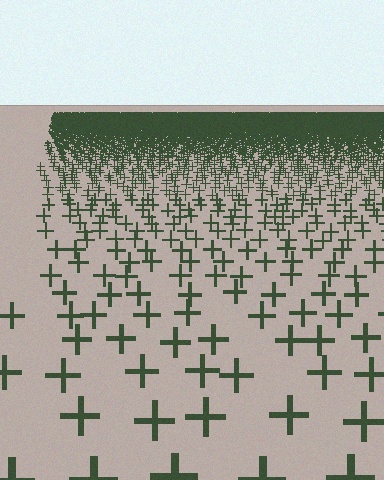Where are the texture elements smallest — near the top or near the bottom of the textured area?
Near the top.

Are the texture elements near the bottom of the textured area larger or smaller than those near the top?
Larger. Near the bottom, elements are closer to the viewer and appear at a bigger on-screen size.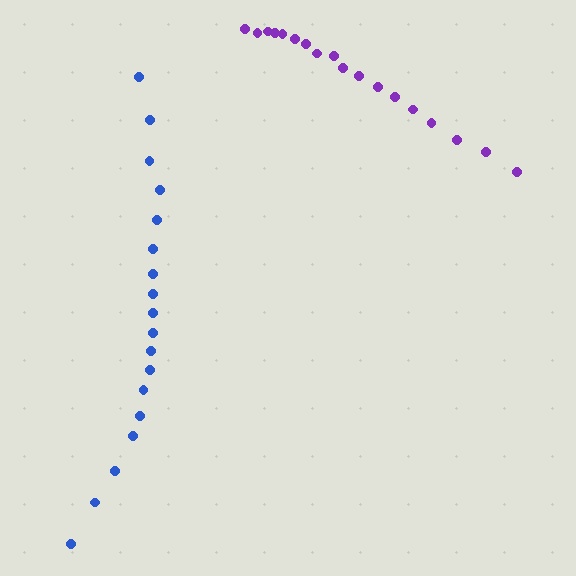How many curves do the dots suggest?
There are 2 distinct paths.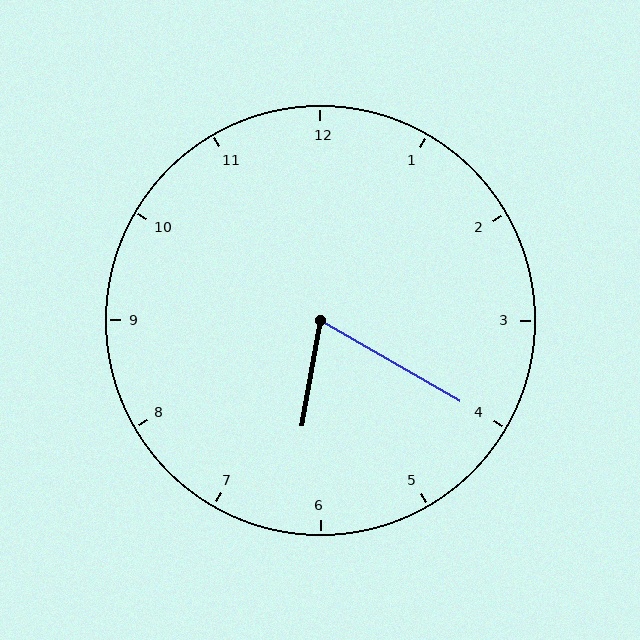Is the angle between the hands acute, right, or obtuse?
It is acute.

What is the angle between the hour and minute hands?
Approximately 70 degrees.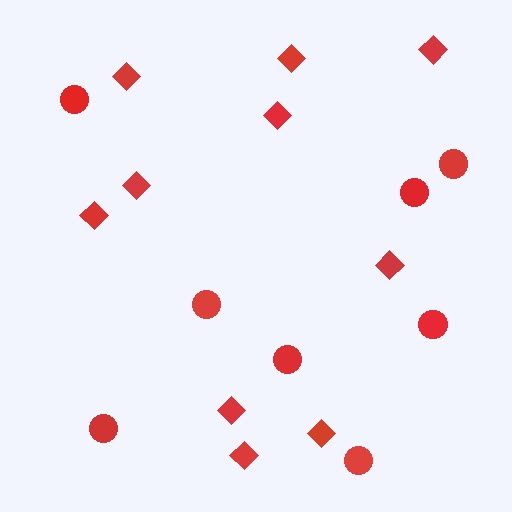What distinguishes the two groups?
There are 2 groups: one group of diamonds (10) and one group of circles (8).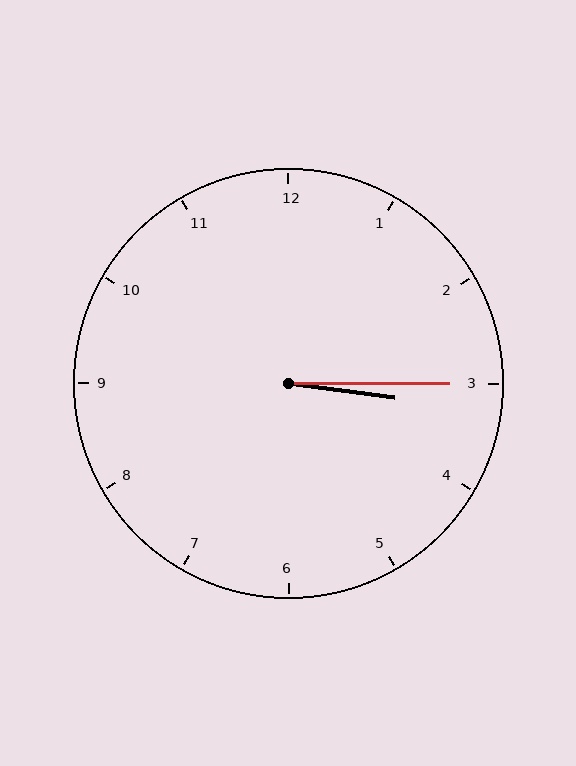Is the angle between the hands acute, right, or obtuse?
It is acute.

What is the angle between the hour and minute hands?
Approximately 8 degrees.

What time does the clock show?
3:15.